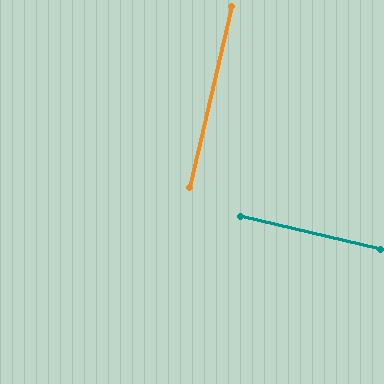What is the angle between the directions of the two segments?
Approximately 90 degrees.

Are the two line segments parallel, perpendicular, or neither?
Perpendicular — they meet at approximately 90°.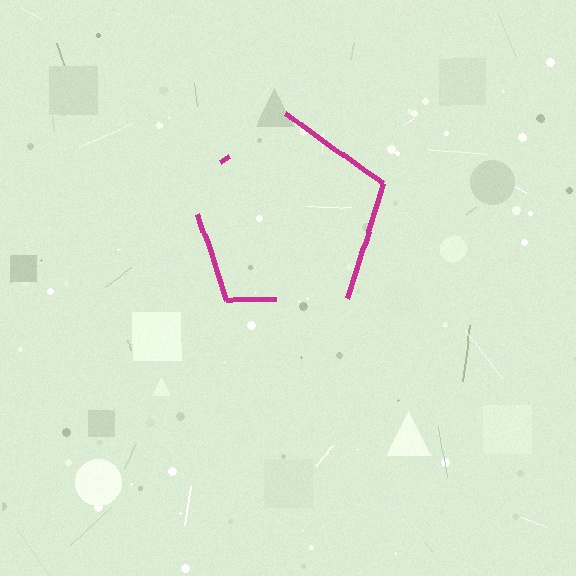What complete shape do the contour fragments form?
The contour fragments form a pentagon.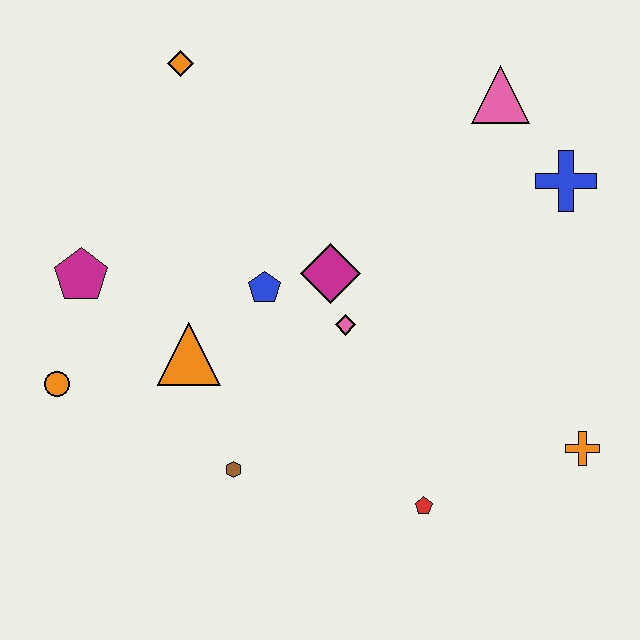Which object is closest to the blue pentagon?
The magenta diamond is closest to the blue pentagon.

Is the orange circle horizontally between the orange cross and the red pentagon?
No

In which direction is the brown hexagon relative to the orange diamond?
The brown hexagon is below the orange diamond.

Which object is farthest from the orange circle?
The blue cross is farthest from the orange circle.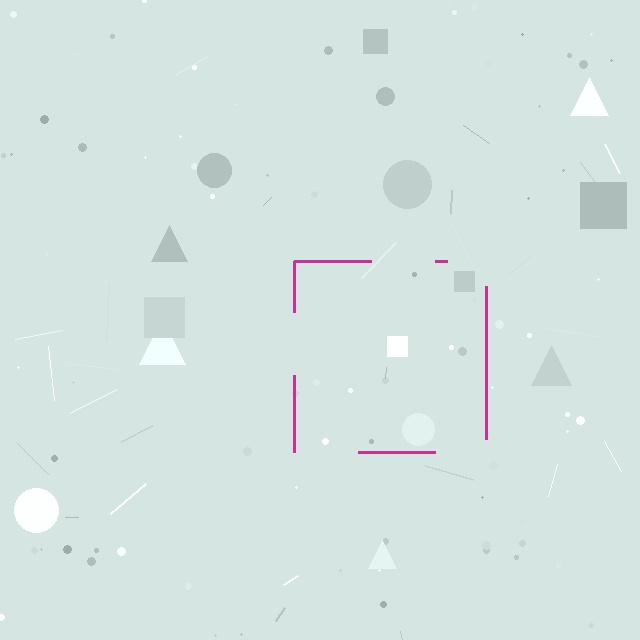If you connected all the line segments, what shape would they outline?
They would outline a square.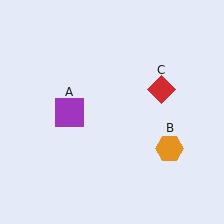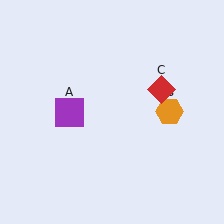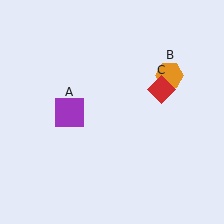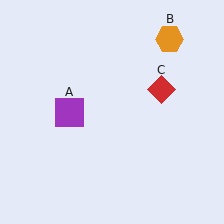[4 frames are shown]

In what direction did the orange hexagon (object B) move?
The orange hexagon (object B) moved up.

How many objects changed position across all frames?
1 object changed position: orange hexagon (object B).